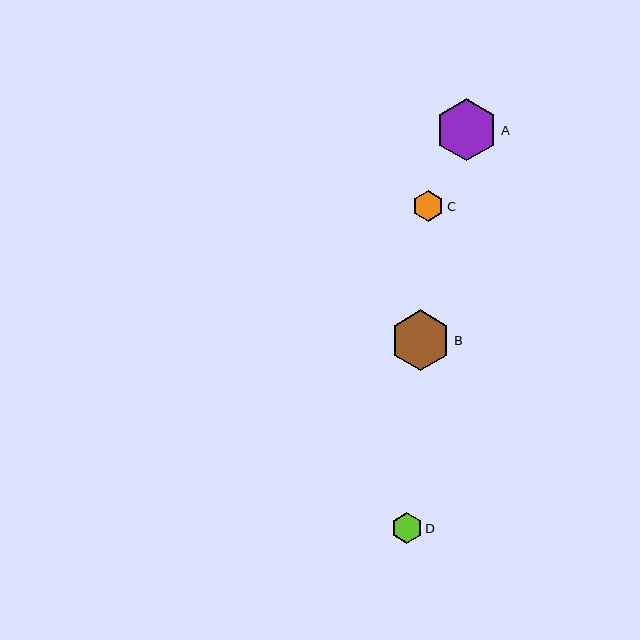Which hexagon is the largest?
Hexagon A is the largest with a size of approximately 62 pixels.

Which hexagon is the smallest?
Hexagon D is the smallest with a size of approximately 31 pixels.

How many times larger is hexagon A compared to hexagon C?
Hexagon A is approximately 2.0 times the size of hexagon C.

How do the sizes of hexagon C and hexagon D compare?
Hexagon C and hexagon D are approximately the same size.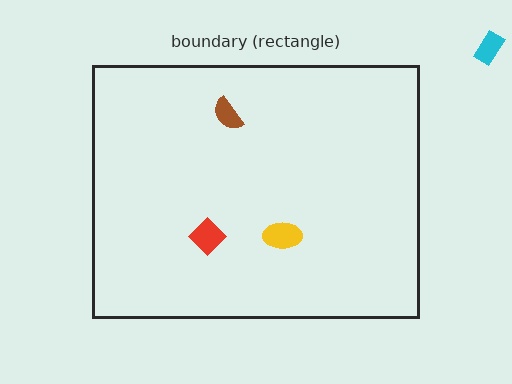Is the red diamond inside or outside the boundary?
Inside.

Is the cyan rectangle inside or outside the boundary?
Outside.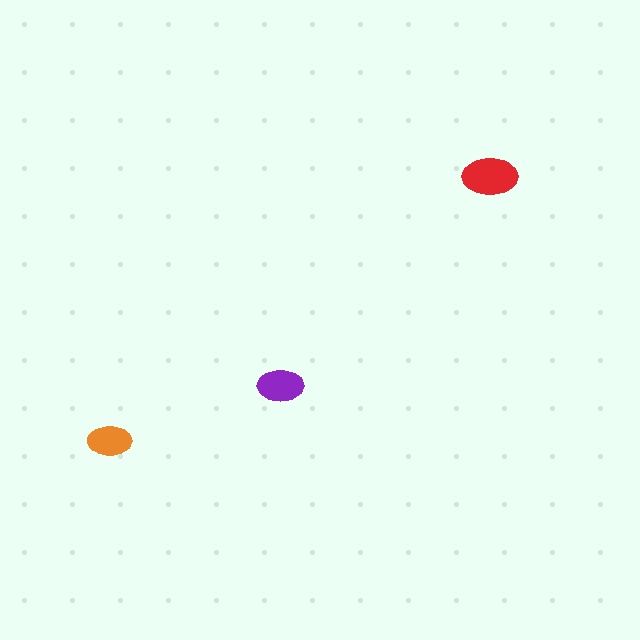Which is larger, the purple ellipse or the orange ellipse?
The purple one.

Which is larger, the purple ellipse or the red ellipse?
The red one.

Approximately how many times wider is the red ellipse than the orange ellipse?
About 1.5 times wider.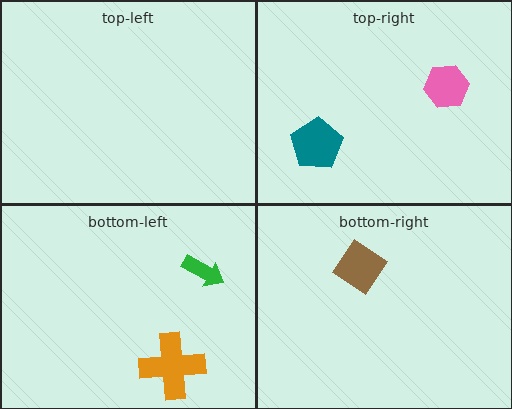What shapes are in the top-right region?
The pink hexagon, the teal pentagon.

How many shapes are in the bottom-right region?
1.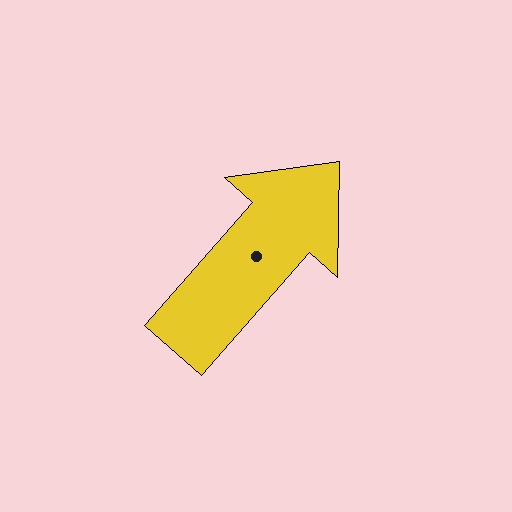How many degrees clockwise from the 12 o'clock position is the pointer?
Approximately 41 degrees.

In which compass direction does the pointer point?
Northeast.